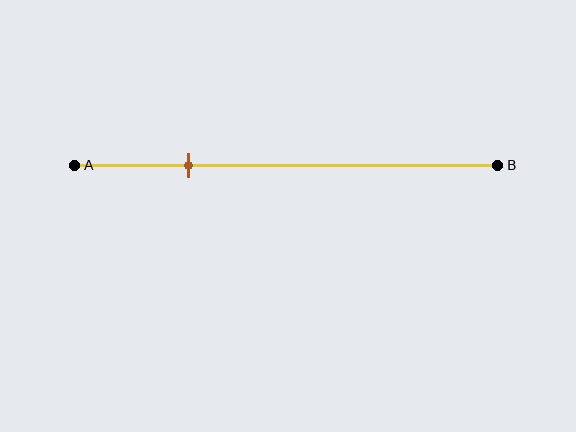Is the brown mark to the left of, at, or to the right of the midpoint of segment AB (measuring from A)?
The brown mark is to the left of the midpoint of segment AB.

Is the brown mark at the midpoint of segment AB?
No, the mark is at about 25% from A, not at the 50% midpoint.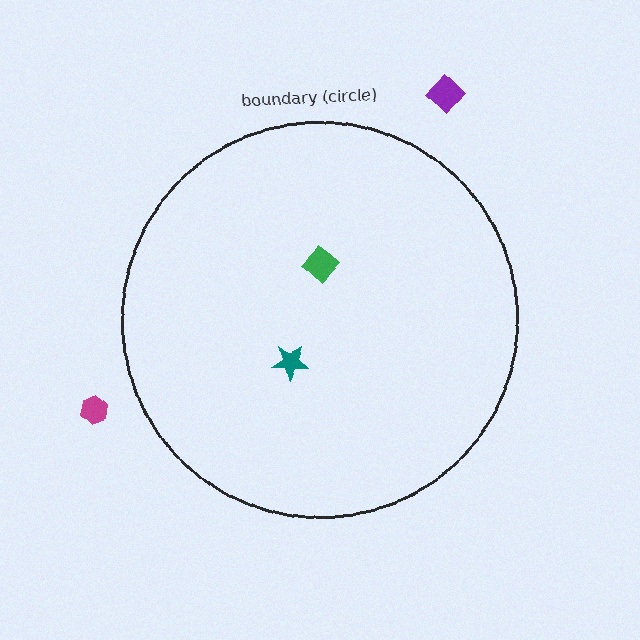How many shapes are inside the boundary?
2 inside, 2 outside.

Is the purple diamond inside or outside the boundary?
Outside.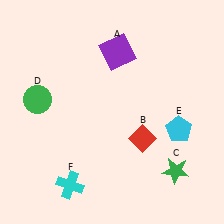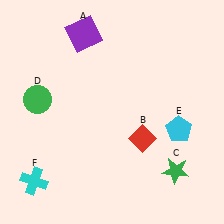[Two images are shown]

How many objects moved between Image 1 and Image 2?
2 objects moved between the two images.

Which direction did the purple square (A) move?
The purple square (A) moved left.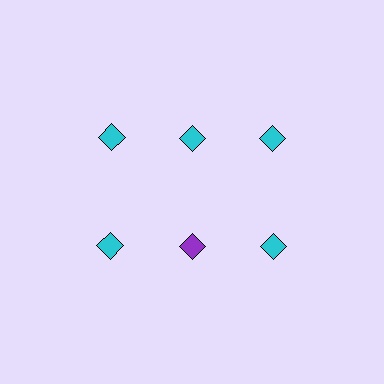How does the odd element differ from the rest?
It has a different color: purple instead of cyan.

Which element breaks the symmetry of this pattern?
The purple diamond in the second row, second from left column breaks the symmetry. All other shapes are cyan diamonds.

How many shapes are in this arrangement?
There are 6 shapes arranged in a grid pattern.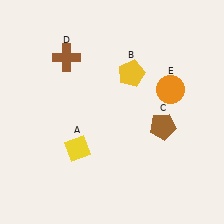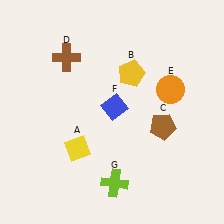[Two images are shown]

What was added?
A blue diamond (F), a lime cross (G) were added in Image 2.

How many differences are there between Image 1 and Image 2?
There are 2 differences between the two images.